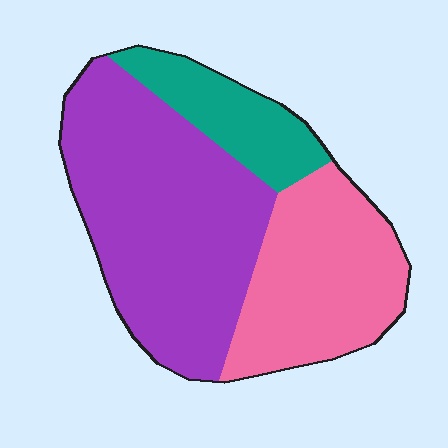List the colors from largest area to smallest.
From largest to smallest: purple, pink, teal.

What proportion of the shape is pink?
Pink takes up about one third (1/3) of the shape.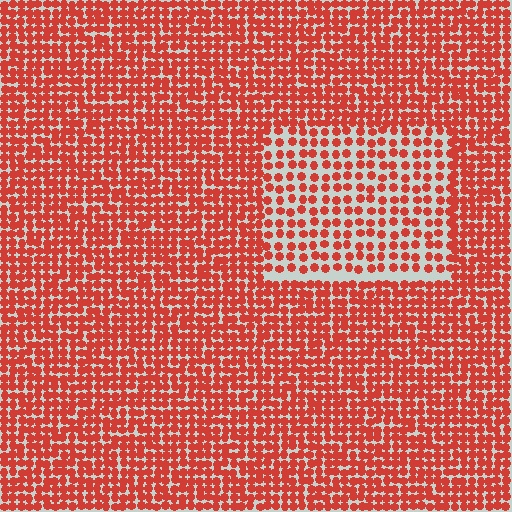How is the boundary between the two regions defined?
The boundary is defined by a change in element density (approximately 1.8x ratio). All elements are the same color, size, and shape.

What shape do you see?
I see a rectangle.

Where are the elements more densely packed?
The elements are more densely packed outside the rectangle boundary.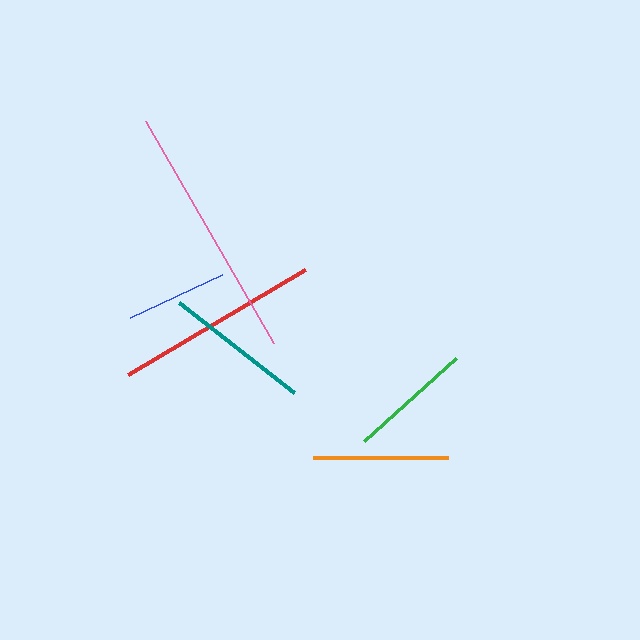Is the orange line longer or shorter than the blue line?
The orange line is longer than the blue line.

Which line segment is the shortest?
The blue line is the shortest at approximately 101 pixels.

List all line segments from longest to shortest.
From longest to shortest: pink, red, teal, orange, green, blue.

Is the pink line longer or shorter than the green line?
The pink line is longer than the green line.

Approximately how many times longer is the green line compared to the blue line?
The green line is approximately 1.2 times the length of the blue line.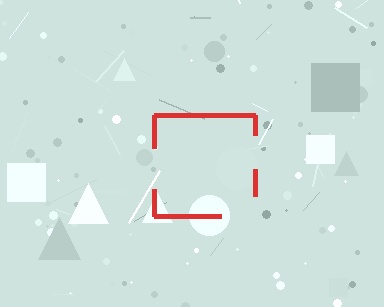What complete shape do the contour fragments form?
The contour fragments form a square.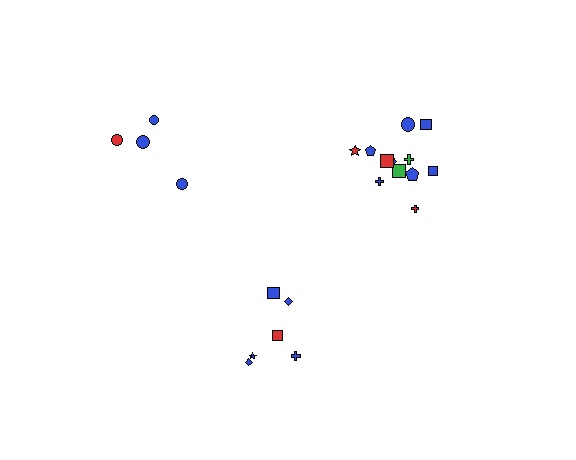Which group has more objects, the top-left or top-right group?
The top-right group.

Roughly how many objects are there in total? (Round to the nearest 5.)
Roughly 20 objects in total.